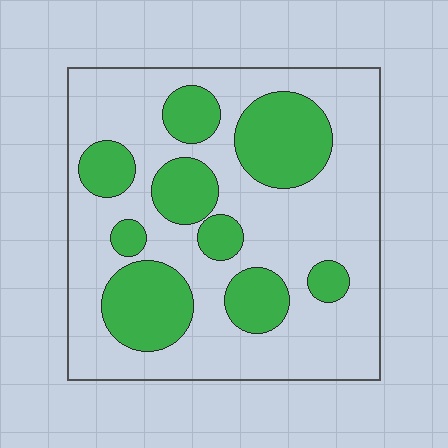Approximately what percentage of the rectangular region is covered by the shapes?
Approximately 30%.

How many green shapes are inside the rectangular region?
9.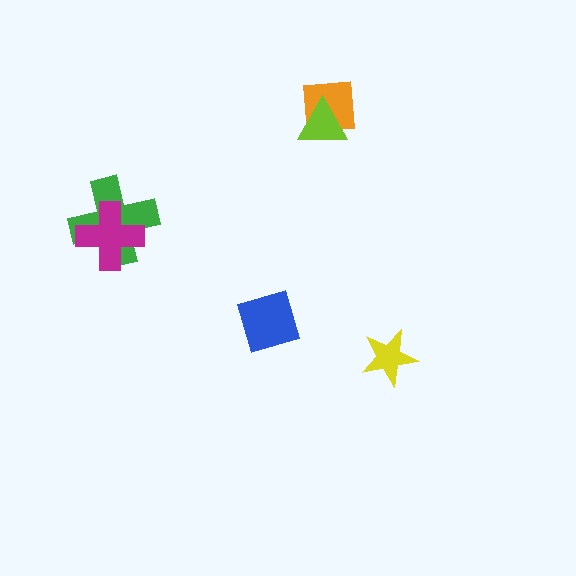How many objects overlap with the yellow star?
0 objects overlap with the yellow star.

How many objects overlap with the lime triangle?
1 object overlaps with the lime triangle.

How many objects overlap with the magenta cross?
1 object overlaps with the magenta cross.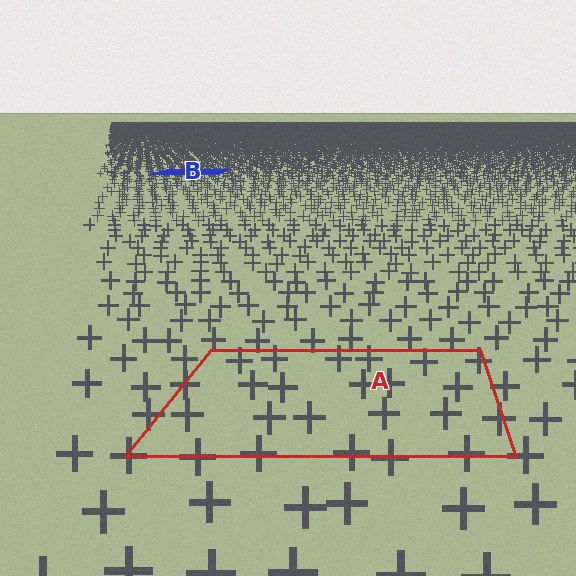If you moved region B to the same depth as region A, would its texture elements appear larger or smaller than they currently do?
They would appear larger. At a closer depth, the same texture elements are projected at a bigger on-screen size.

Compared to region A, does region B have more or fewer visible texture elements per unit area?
Region B has more texture elements per unit area — they are packed more densely because it is farther away.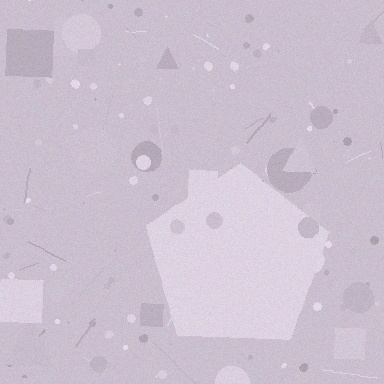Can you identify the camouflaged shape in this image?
The camouflaged shape is a pentagon.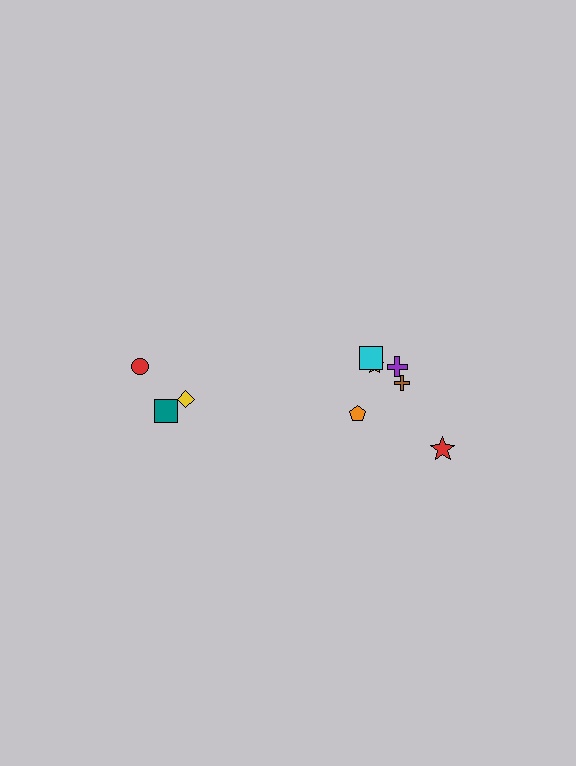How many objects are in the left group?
There are 3 objects.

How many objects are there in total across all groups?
There are 9 objects.